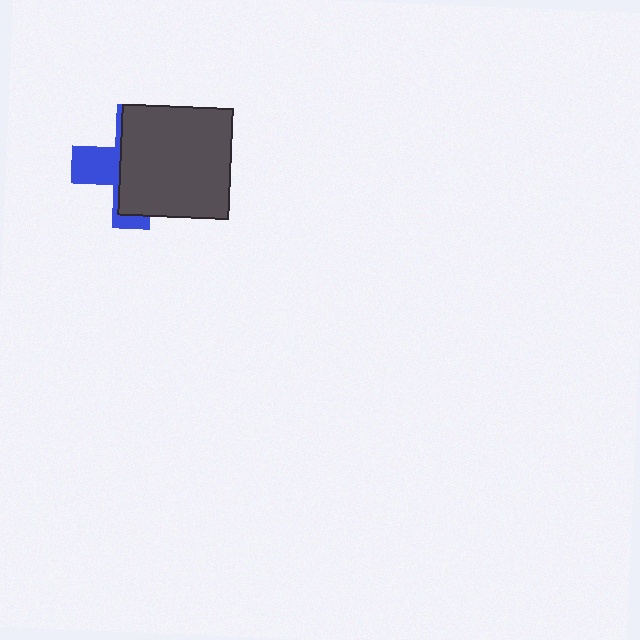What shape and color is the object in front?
The object in front is a dark gray square.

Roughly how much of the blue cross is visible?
A small part of it is visible (roughly 35%).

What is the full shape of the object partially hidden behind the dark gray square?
The partially hidden object is a blue cross.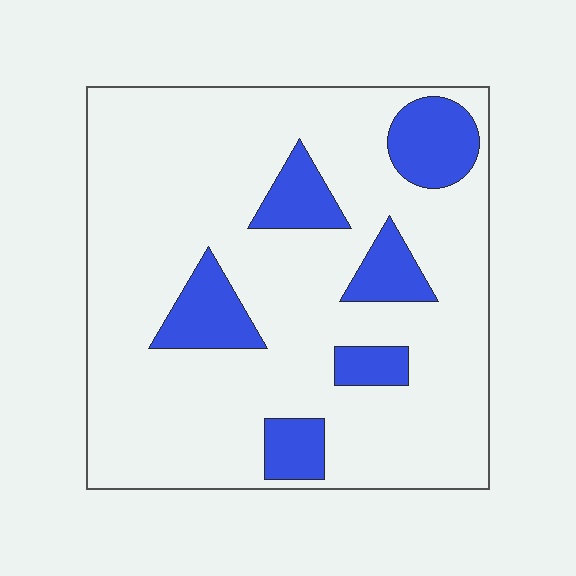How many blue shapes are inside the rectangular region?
6.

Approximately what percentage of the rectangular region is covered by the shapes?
Approximately 20%.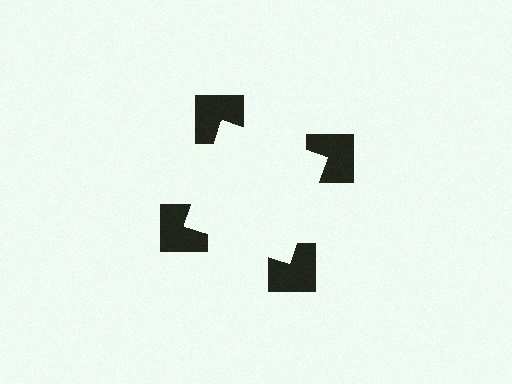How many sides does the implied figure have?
4 sides.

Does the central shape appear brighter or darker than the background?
It typically appears slightly brighter than the background, even though no actual brightness change is drawn.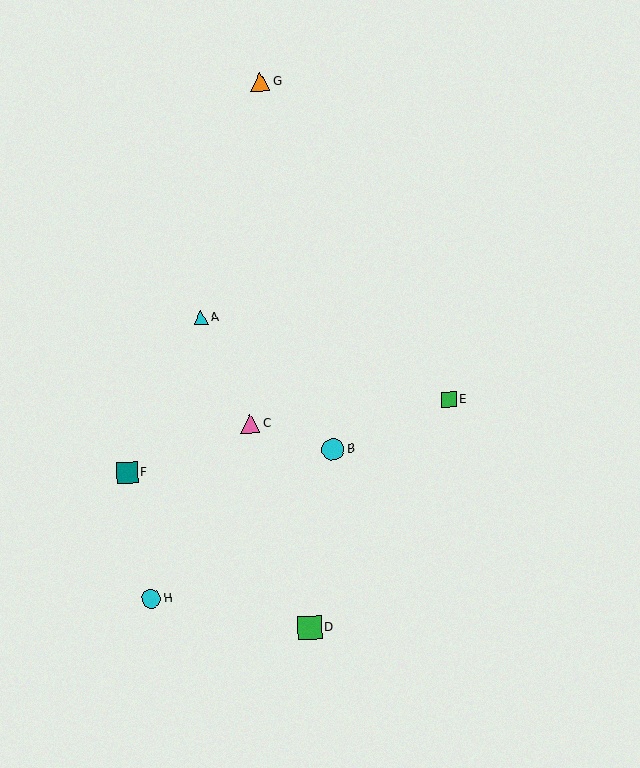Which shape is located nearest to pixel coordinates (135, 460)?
The teal square (labeled F) at (127, 473) is nearest to that location.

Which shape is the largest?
The green square (labeled D) is the largest.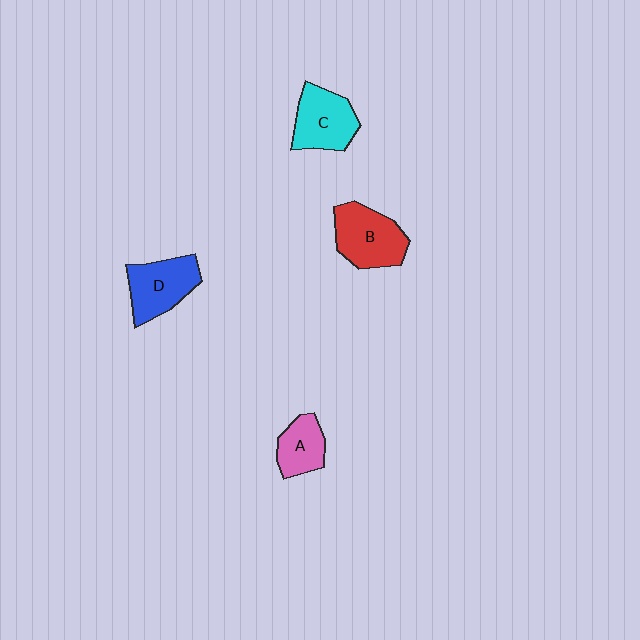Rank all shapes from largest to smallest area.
From largest to smallest: B (red), D (blue), C (cyan), A (pink).